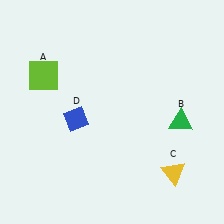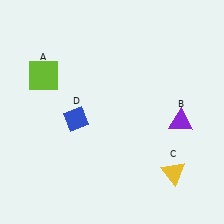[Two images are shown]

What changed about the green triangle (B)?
In Image 1, B is green. In Image 2, it changed to purple.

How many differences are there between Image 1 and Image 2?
There is 1 difference between the two images.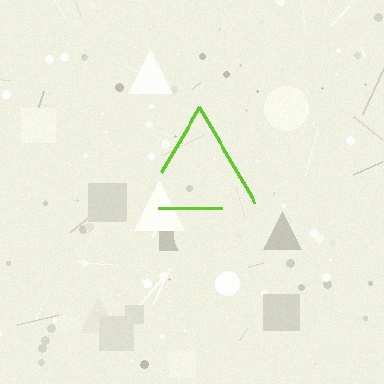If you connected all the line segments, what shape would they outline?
They would outline a triangle.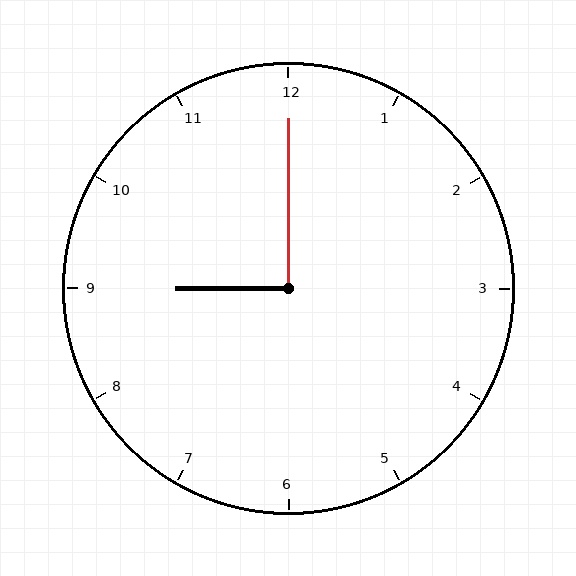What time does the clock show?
9:00.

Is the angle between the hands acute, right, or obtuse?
It is right.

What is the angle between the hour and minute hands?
Approximately 90 degrees.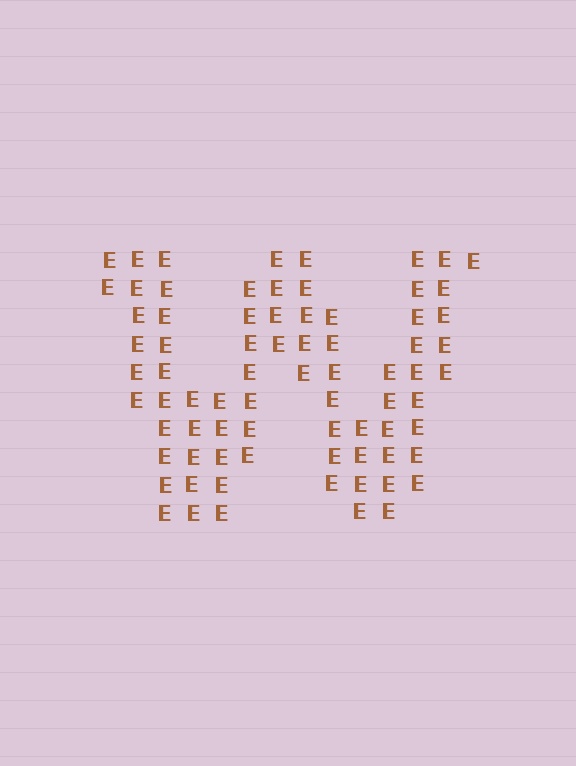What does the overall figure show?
The overall figure shows the letter W.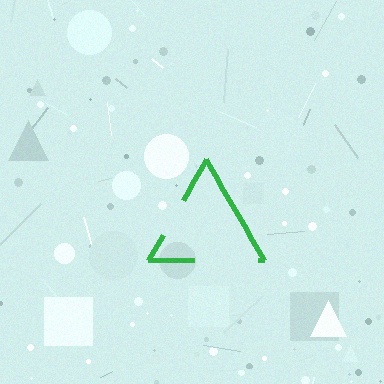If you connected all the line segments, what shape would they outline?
They would outline a triangle.